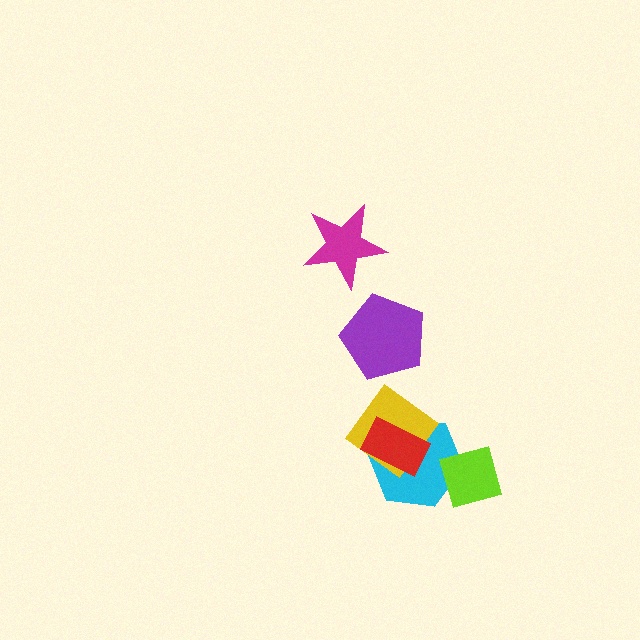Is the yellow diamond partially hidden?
Yes, it is partially covered by another shape.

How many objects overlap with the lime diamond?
1 object overlaps with the lime diamond.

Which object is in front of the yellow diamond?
The red rectangle is in front of the yellow diamond.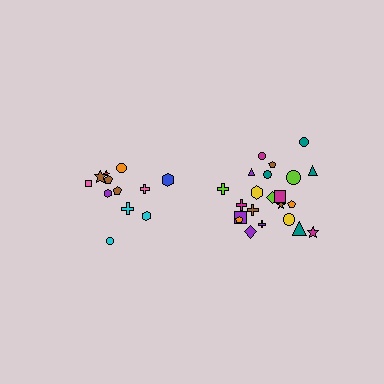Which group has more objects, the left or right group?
The right group.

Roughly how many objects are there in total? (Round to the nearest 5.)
Roughly 35 objects in total.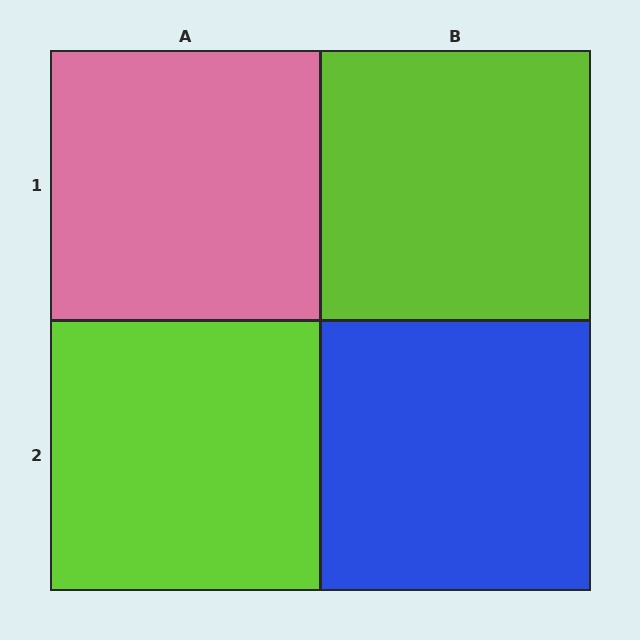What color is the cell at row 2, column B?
Blue.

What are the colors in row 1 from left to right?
Pink, lime.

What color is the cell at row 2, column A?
Lime.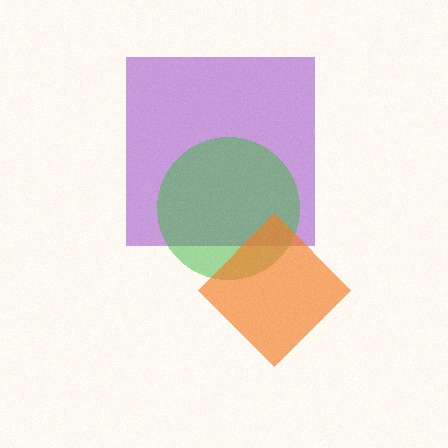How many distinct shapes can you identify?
There are 3 distinct shapes: a purple square, a green circle, an orange diamond.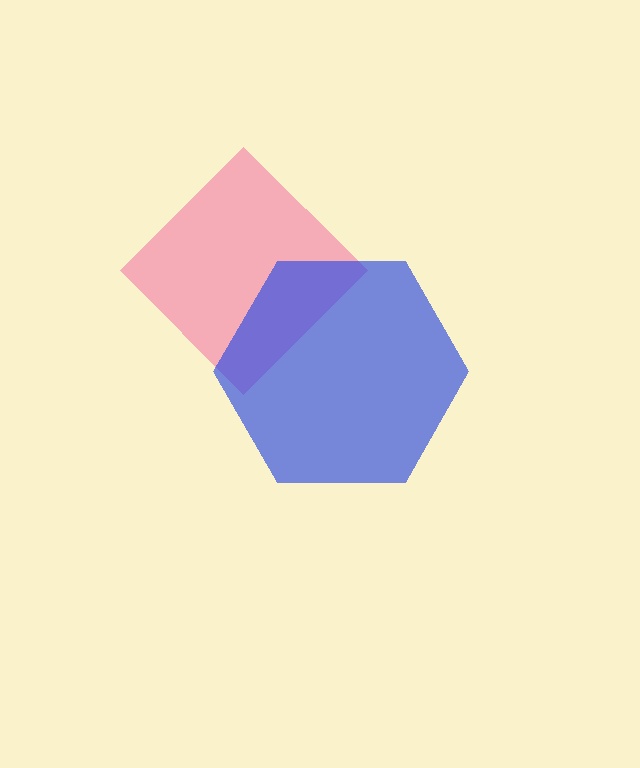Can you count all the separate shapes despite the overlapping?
Yes, there are 2 separate shapes.